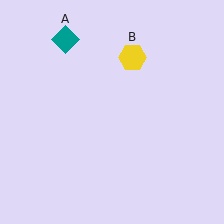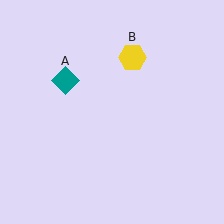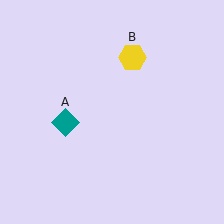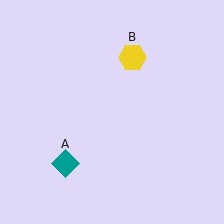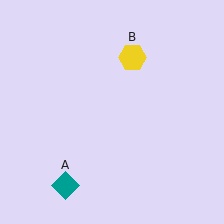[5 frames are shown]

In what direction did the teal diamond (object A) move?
The teal diamond (object A) moved down.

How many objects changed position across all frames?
1 object changed position: teal diamond (object A).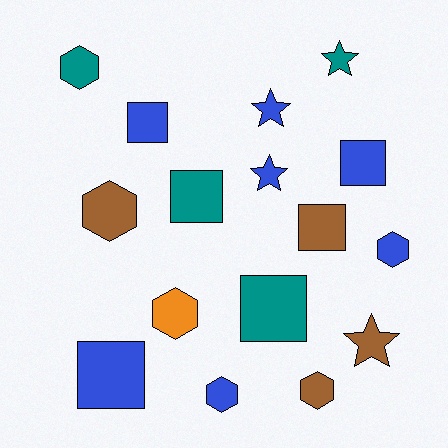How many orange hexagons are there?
There is 1 orange hexagon.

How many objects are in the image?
There are 16 objects.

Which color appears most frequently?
Blue, with 7 objects.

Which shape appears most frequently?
Hexagon, with 6 objects.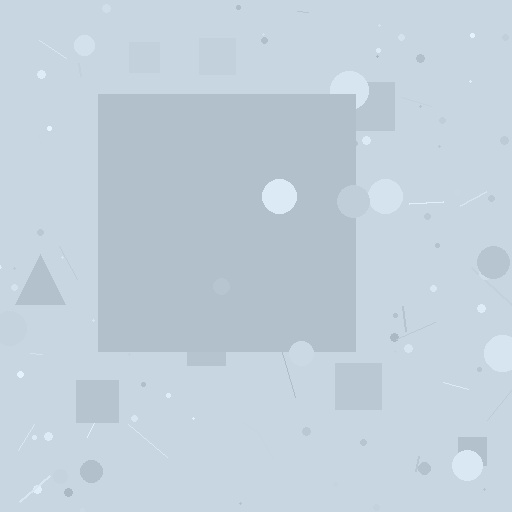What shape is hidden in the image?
A square is hidden in the image.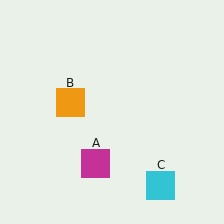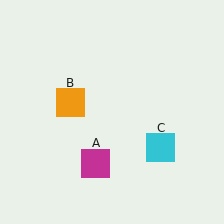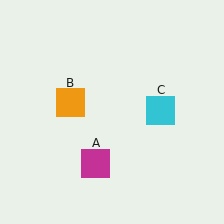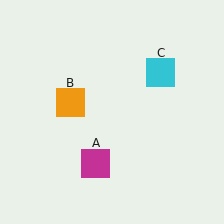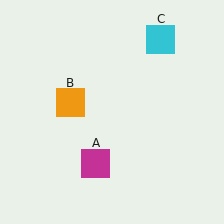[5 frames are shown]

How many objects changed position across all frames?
1 object changed position: cyan square (object C).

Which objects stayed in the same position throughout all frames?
Magenta square (object A) and orange square (object B) remained stationary.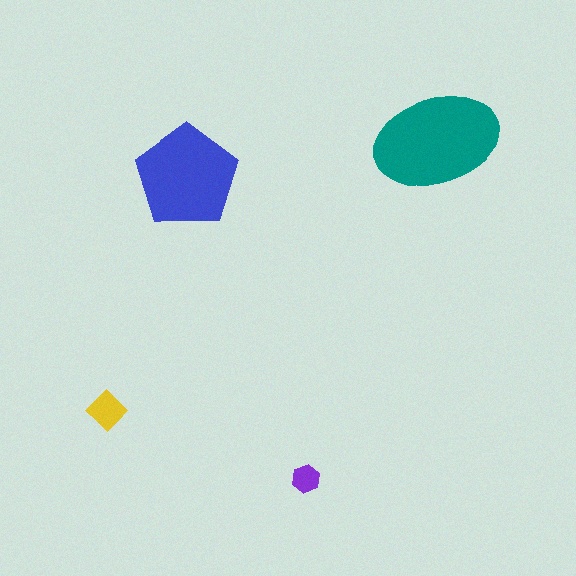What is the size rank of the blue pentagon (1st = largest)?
2nd.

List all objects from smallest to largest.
The purple hexagon, the yellow diamond, the blue pentagon, the teal ellipse.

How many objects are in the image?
There are 4 objects in the image.